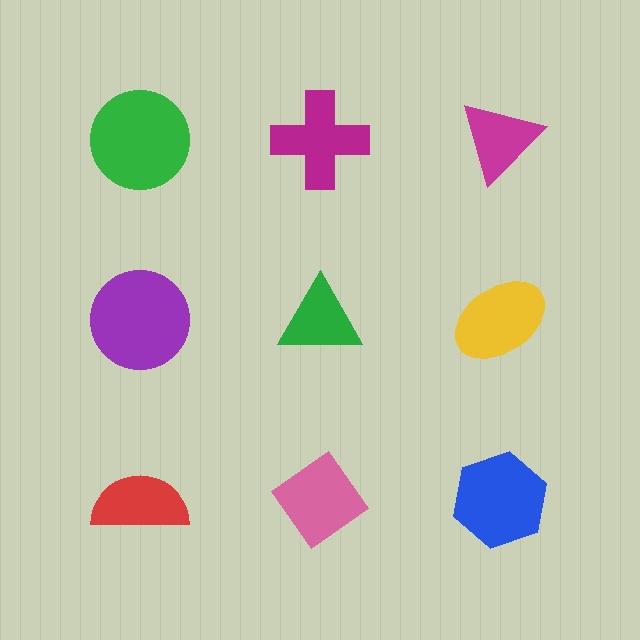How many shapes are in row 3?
3 shapes.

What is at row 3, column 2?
A pink diamond.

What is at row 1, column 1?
A green circle.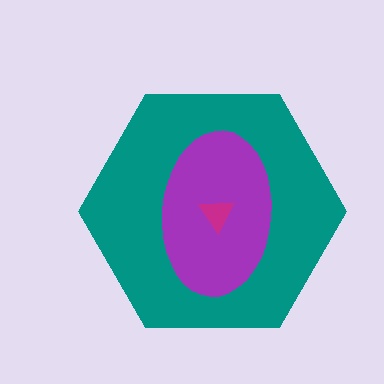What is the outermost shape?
The teal hexagon.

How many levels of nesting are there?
3.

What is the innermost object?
The magenta triangle.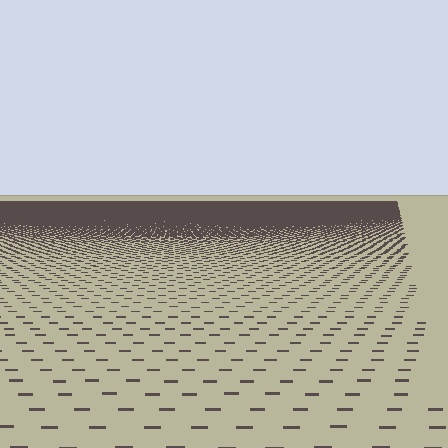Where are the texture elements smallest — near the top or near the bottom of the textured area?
Near the top.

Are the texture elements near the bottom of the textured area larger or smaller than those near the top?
Larger. Near the bottom, elements are closer to the viewer and appear at a bigger on-screen size.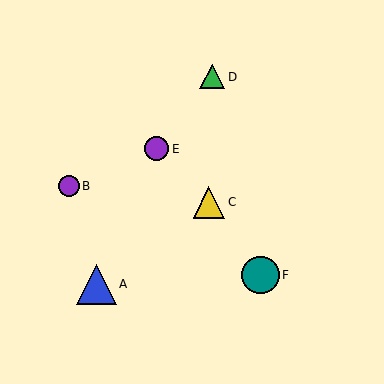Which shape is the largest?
The blue triangle (labeled A) is the largest.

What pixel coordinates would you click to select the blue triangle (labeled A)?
Click at (96, 284) to select the blue triangle A.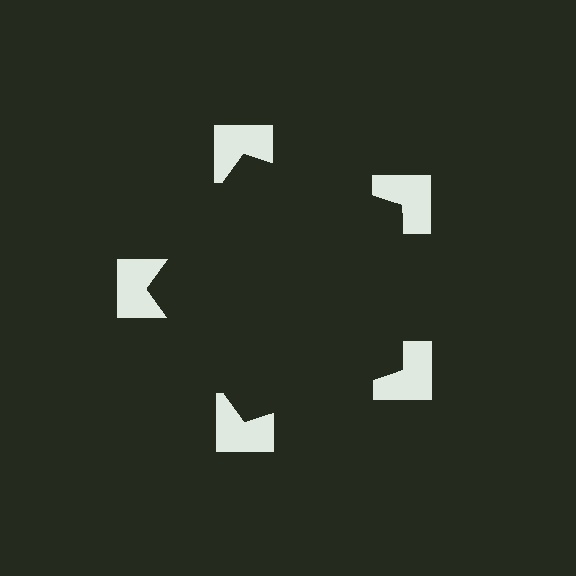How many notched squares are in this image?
There are 5 — one at each vertex of the illusory pentagon.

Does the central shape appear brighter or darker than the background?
It typically appears slightly darker than the background, even though no actual brightness change is drawn.